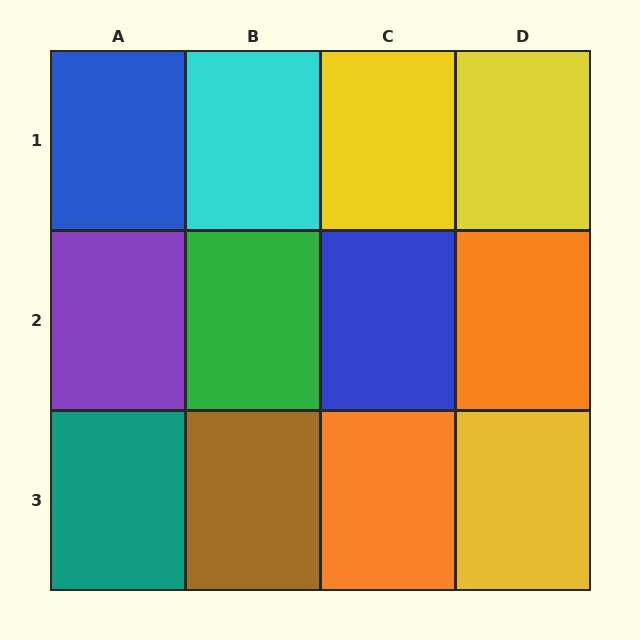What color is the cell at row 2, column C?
Blue.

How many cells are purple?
1 cell is purple.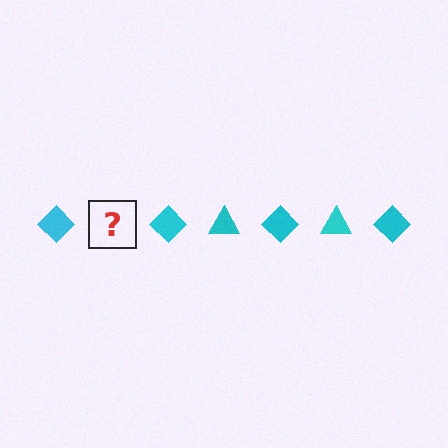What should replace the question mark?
The question mark should be replaced with a cyan triangle.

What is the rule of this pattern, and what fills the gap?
The rule is that the pattern cycles through diamond, triangle shapes in cyan. The gap should be filled with a cyan triangle.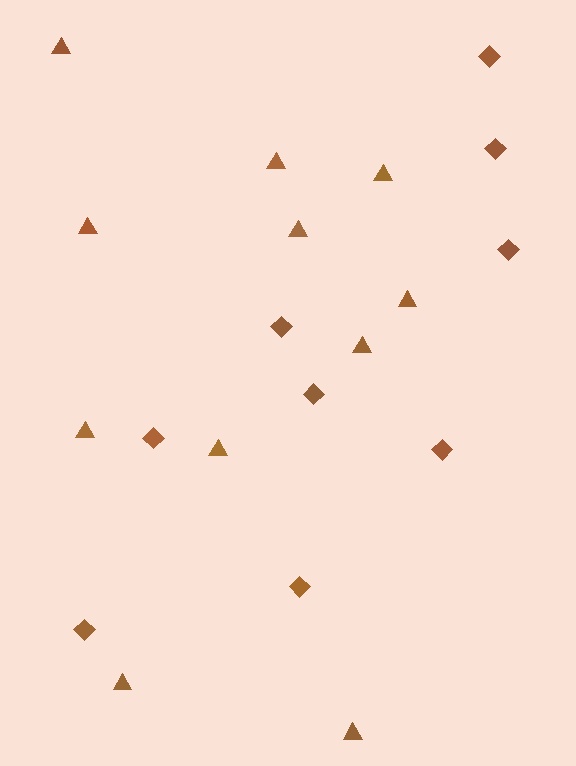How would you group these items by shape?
There are 2 groups: one group of triangles (11) and one group of diamonds (9).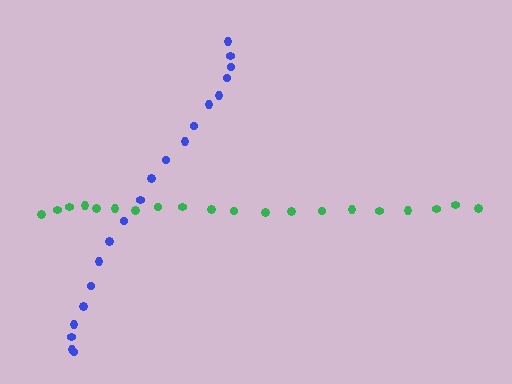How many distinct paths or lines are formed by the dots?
There are 2 distinct paths.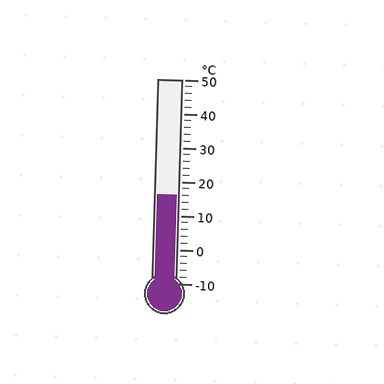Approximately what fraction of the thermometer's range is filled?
The thermometer is filled to approximately 45% of its range.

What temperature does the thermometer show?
The thermometer shows approximately 16°C.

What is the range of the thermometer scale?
The thermometer scale ranges from -10°C to 50°C.